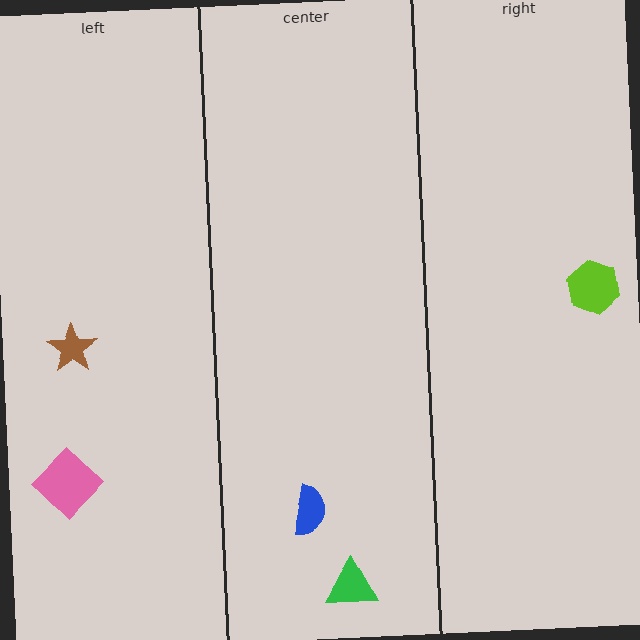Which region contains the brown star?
The left region.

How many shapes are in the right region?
1.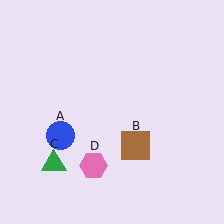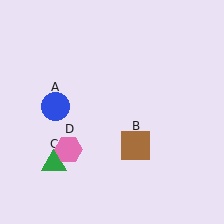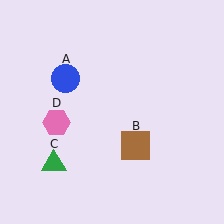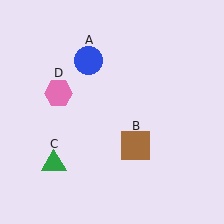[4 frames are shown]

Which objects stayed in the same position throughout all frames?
Brown square (object B) and green triangle (object C) remained stationary.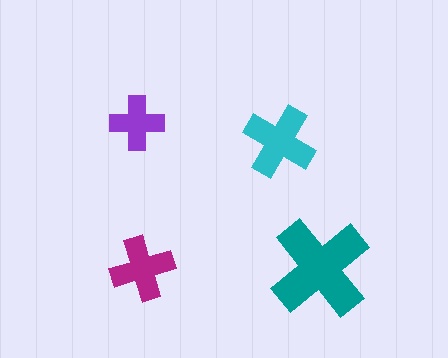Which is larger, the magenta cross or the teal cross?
The teal one.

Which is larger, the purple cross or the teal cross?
The teal one.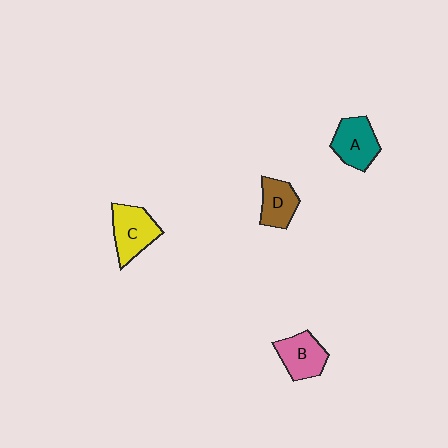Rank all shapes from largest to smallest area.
From largest to smallest: C (yellow), A (teal), B (pink), D (brown).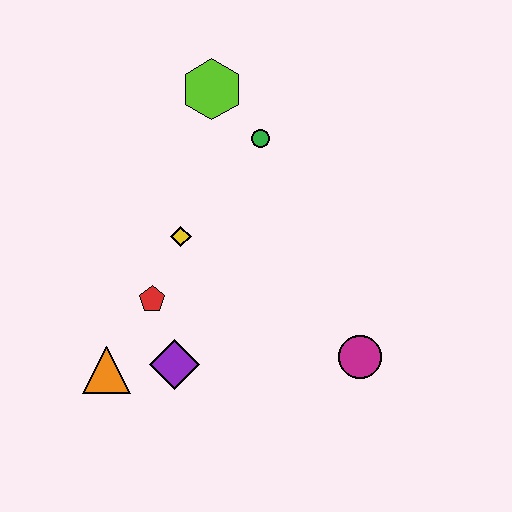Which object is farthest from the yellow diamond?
The magenta circle is farthest from the yellow diamond.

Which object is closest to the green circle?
The lime hexagon is closest to the green circle.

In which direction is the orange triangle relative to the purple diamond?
The orange triangle is to the left of the purple diamond.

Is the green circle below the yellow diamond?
No